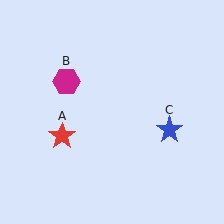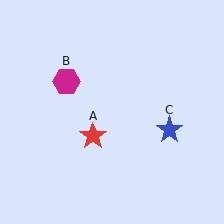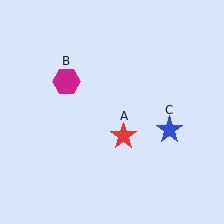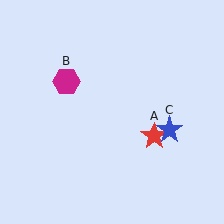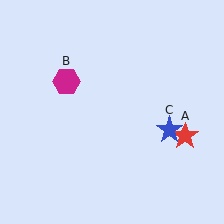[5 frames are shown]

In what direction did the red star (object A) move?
The red star (object A) moved right.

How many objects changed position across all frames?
1 object changed position: red star (object A).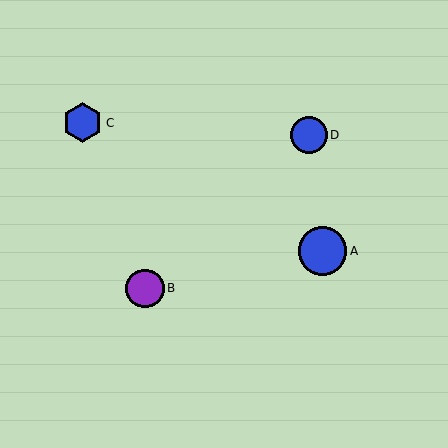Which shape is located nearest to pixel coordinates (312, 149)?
The blue circle (labeled D) at (309, 135) is nearest to that location.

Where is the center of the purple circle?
The center of the purple circle is at (145, 288).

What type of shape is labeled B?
Shape B is a purple circle.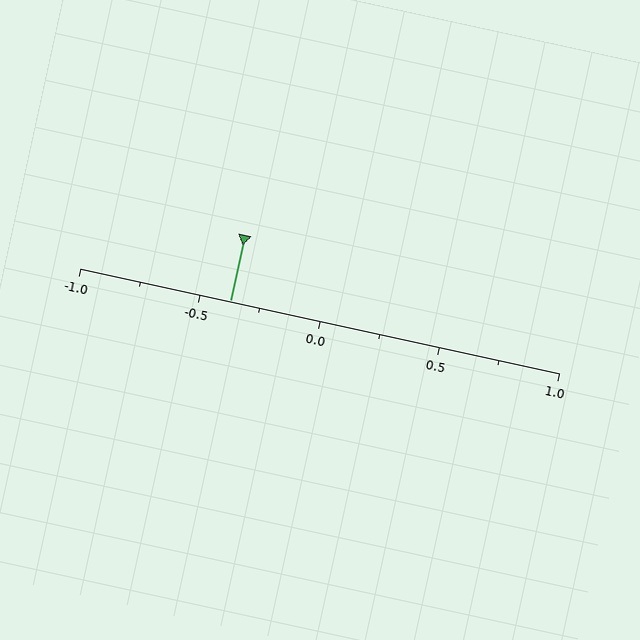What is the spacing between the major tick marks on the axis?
The major ticks are spaced 0.5 apart.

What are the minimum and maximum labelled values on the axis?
The axis runs from -1.0 to 1.0.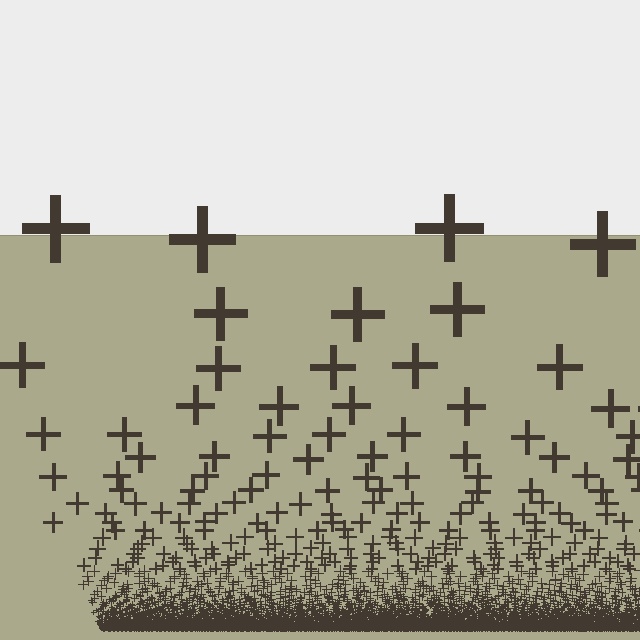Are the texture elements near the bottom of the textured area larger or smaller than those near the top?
Smaller. The gradient is inverted — elements near the bottom are smaller and denser.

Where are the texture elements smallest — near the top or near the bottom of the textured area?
Near the bottom.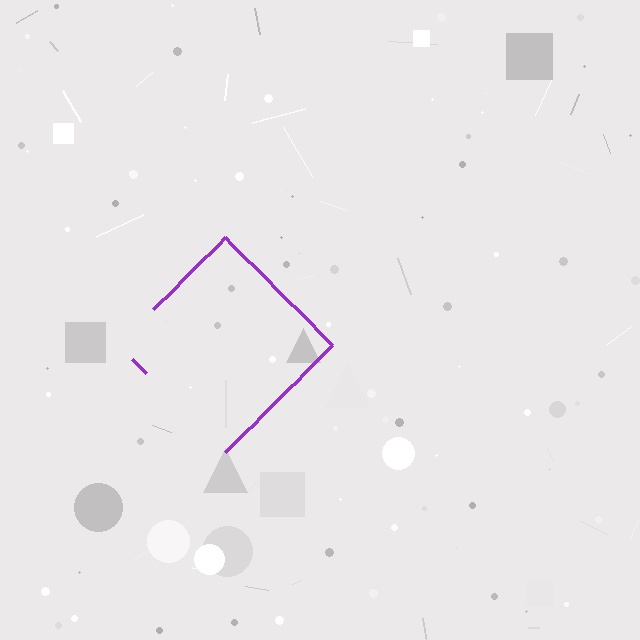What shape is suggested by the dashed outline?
The dashed outline suggests a diamond.